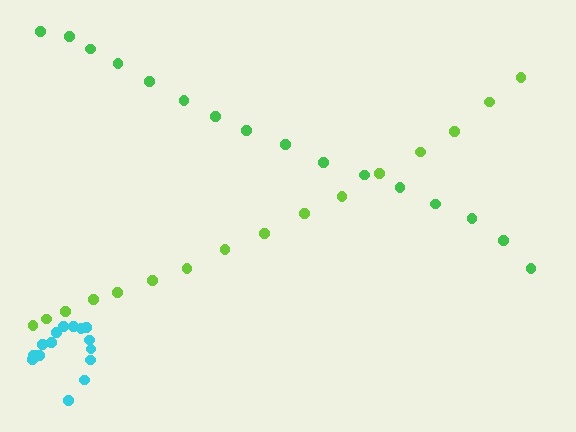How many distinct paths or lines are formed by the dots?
There are 3 distinct paths.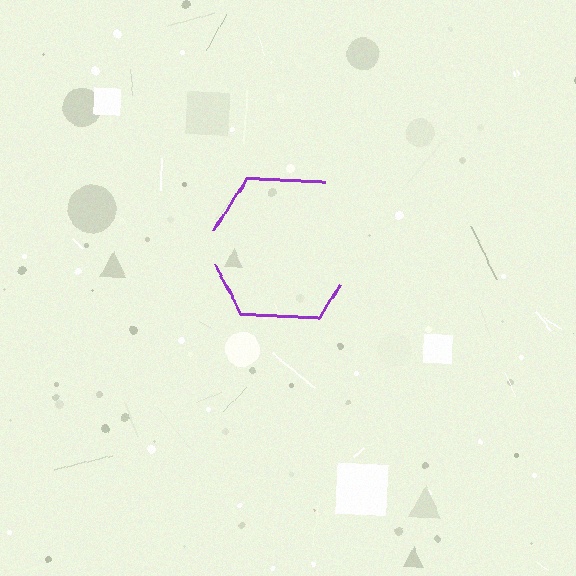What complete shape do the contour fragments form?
The contour fragments form a hexagon.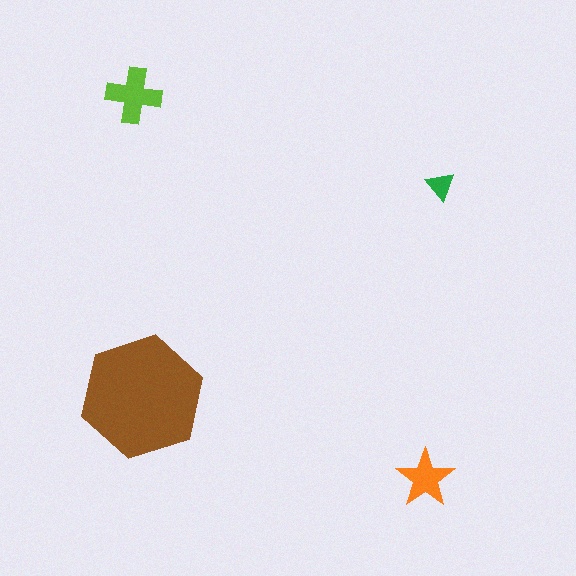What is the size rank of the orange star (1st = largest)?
3rd.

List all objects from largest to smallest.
The brown hexagon, the lime cross, the orange star, the green triangle.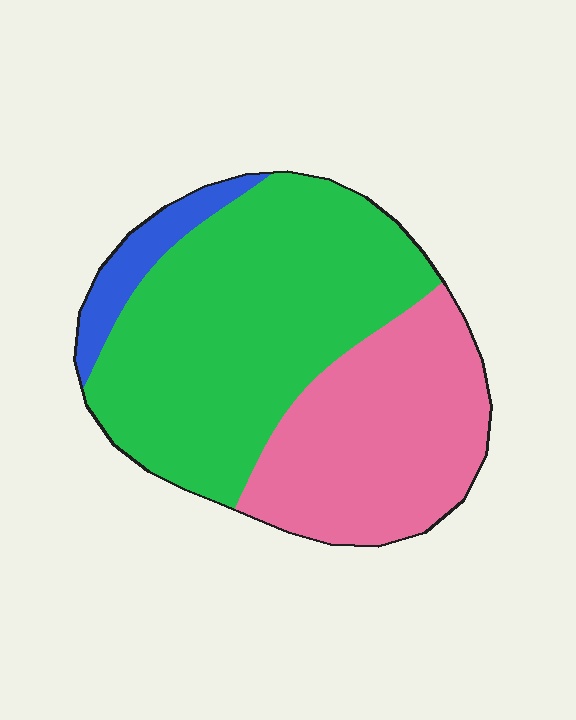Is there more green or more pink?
Green.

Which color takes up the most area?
Green, at roughly 55%.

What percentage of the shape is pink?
Pink takes up between a quarter and a half of the shape.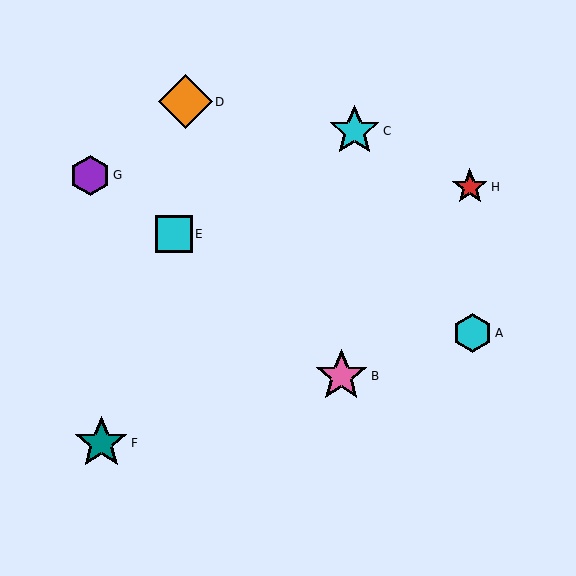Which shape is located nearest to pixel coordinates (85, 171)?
The purple hexagon (labeled G) at (90, 175) is nearest to that location.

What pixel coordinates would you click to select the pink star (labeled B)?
Click at (341, 376) to select the pink star B.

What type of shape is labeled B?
Shape B is a pink star.